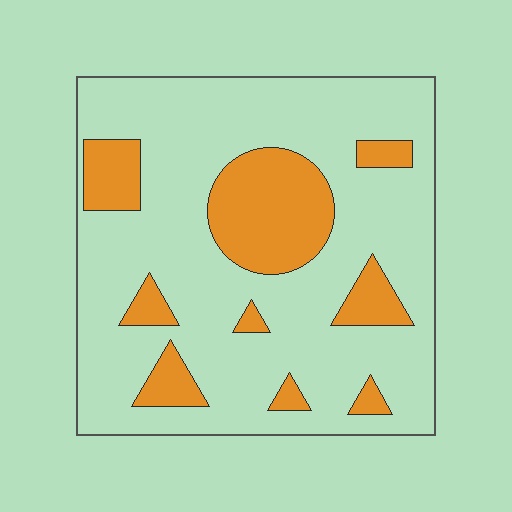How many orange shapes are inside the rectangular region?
9.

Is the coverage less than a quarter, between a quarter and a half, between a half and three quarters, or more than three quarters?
Less than a quarter.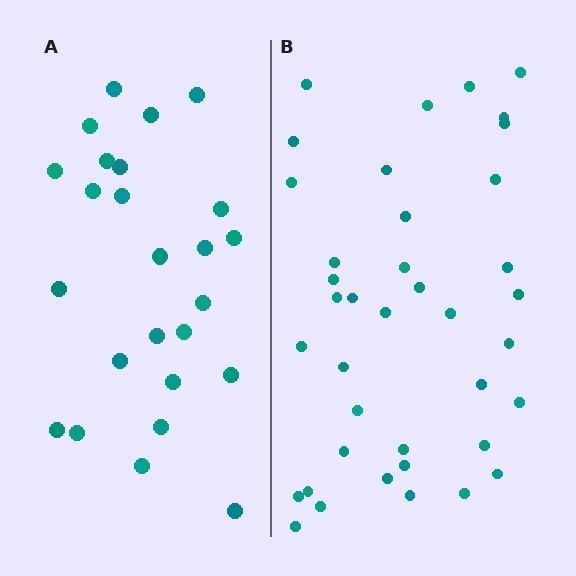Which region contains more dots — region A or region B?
Region B (the right region) has more dots.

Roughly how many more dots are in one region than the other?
Region B has approximately 15 more dots than region A.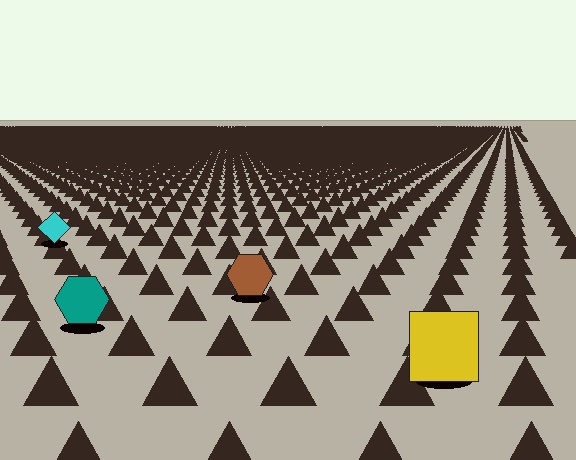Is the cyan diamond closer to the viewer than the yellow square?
No. The yellow square is closer — you can tell from the texture gradient: the ground texture is coarser near it.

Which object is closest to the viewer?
The yellow square is closest. The texture marks near it are larger and more spread out.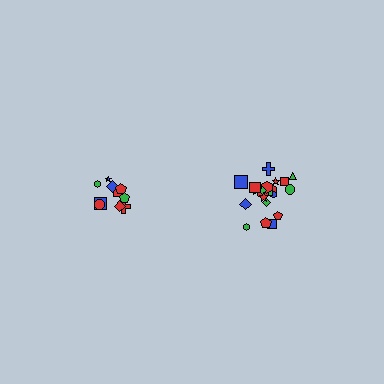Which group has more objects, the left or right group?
The right group.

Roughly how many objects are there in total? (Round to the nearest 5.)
Roughly 30 objects in total.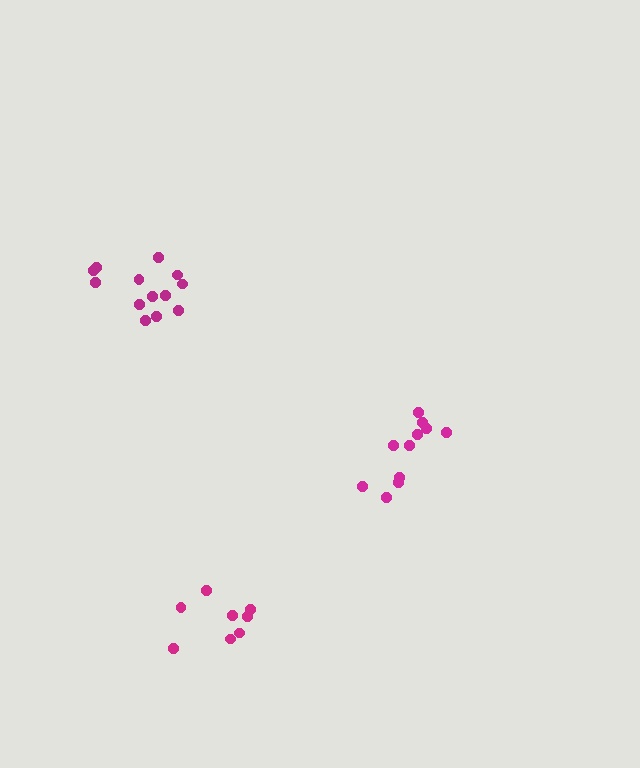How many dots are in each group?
Group 1: 13 dots, Group 2: 8 dots, Group 3: 11 dots (32 total).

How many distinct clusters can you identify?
There are 3 distinct clusters.